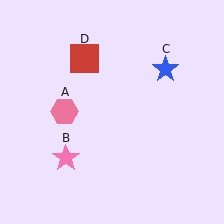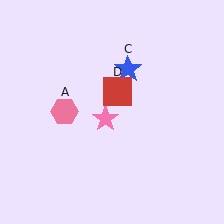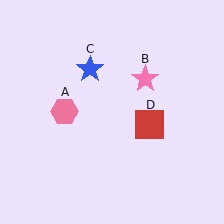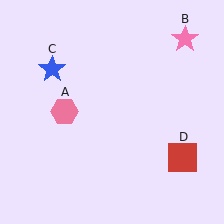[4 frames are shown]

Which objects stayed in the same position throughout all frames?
Pink hexagon (object A) remained stationary.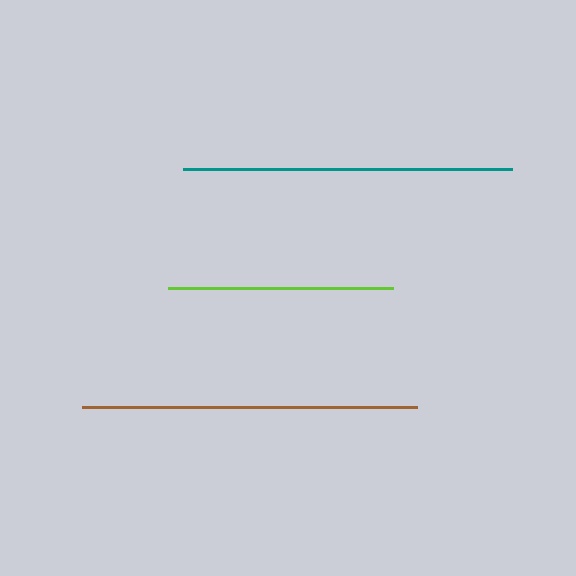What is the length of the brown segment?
The brown segment is approximately 335 pixels long.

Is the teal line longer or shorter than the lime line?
The teal line is longer than the lime line.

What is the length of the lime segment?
The lime segment is approximately 225 pixels long.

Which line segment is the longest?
The brown line is the longest at approximately 335 pixels.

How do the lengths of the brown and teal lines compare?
The brown and teal lines are approximately the same length.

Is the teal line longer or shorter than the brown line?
The brown line is longer than the teal line.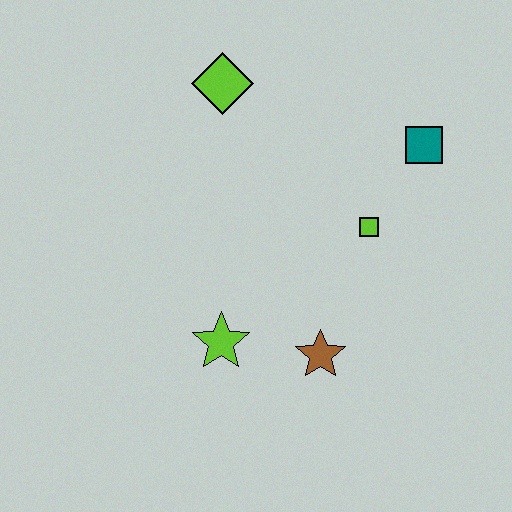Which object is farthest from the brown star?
The lime diamond is farthest from the brown star.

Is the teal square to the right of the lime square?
Yes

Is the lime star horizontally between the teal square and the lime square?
No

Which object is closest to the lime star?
The brown star is closest to the lime star.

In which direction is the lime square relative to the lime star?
The lime square is to the right of the lime star.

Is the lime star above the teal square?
No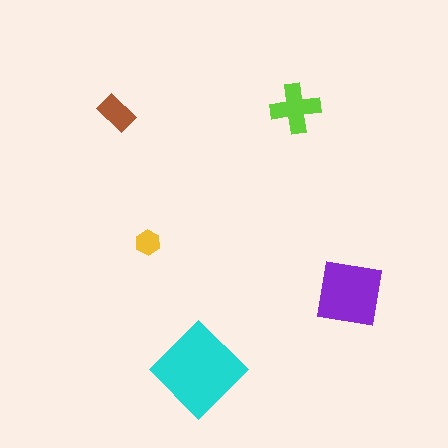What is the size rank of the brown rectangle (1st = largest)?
4th.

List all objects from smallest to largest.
The yellow hexagon, the brown rectangle, the lime cross, the purple square, the cyan diamond.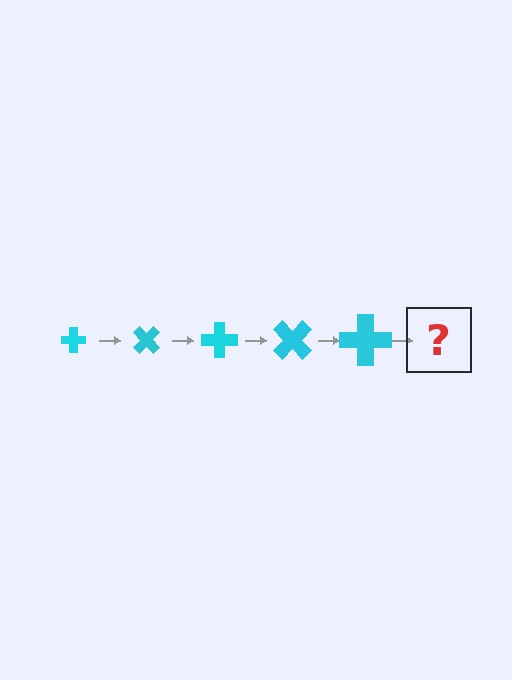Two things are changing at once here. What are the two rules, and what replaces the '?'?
The two rules are that the cross grows larger each step and it rotates 45 degrees each step. The '?' should be a cross, larger than the previous one and rotated 225 degrees from the start.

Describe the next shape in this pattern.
It should be a cross, larger than the previous one and rotated 225 degrees from the start.